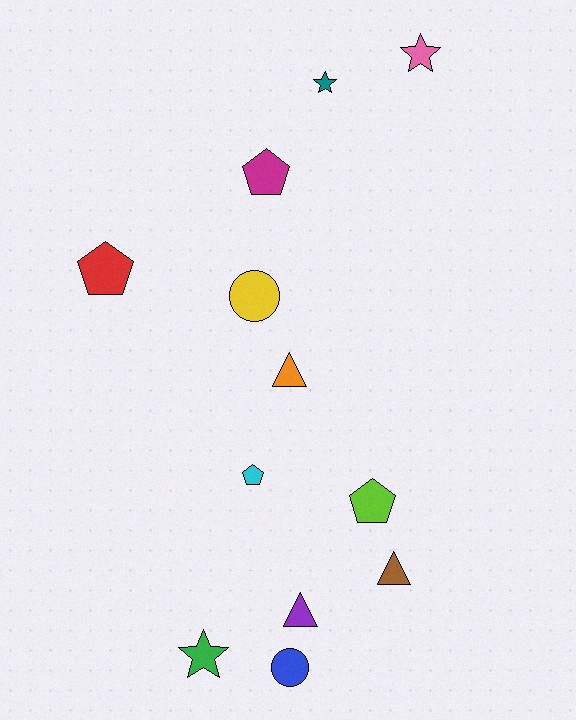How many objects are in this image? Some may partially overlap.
There are 12 objects.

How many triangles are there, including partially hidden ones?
There are 3 triangles.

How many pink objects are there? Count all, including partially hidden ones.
There is 1 pink object.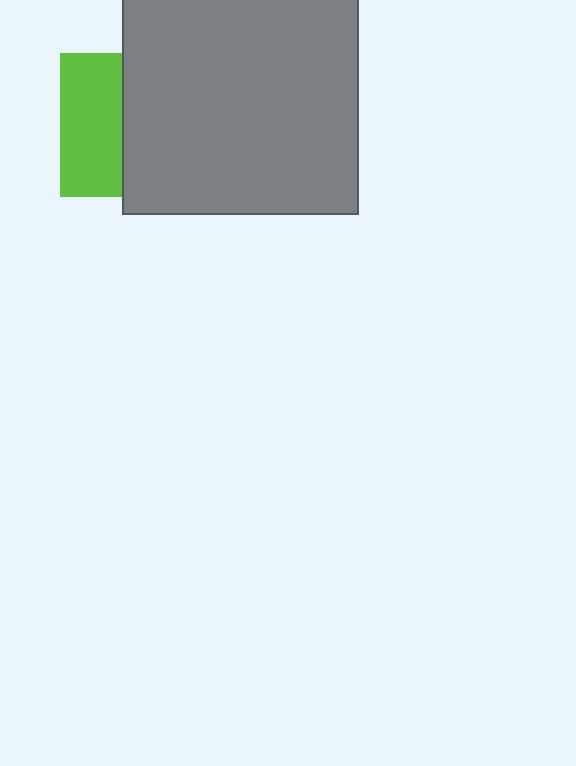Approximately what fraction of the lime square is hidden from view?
Roughly 58% of the lime square is hidden behind the gray square.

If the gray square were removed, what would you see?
You would see the complete lime square.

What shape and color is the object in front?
The object in front is a gray square.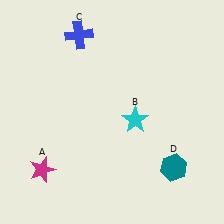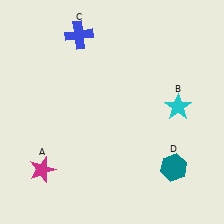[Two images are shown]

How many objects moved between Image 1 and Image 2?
1 object moved between the two images.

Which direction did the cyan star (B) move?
The cyan star (B) moved right.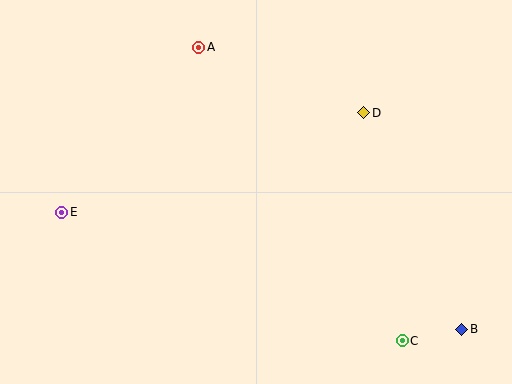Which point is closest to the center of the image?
Point D at (364, 113) is closest to the center.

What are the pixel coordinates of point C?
Point C is at (402, 341).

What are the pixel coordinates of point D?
Point D is at (364, 113).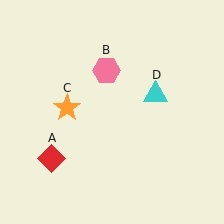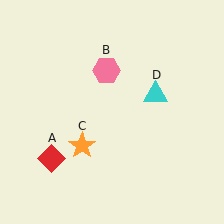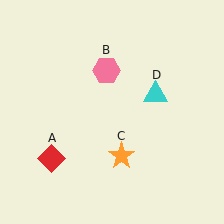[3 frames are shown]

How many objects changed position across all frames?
1 object changed position: orange star (object C).